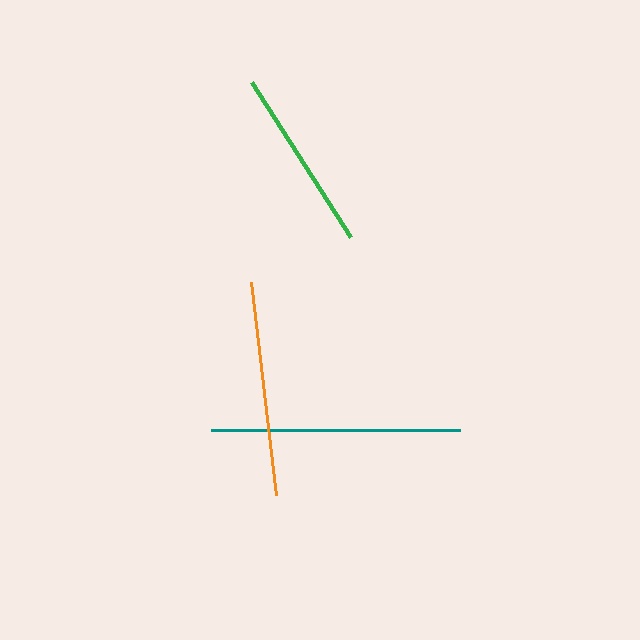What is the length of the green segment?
The green segment is approximately 185 pixels long.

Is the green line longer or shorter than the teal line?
The teal line is longer than the green line.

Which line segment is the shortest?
The green line is the shortest at approximately 185 pixels.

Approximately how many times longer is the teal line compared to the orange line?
The teal line is approximately 1.2 times the length of the orange line.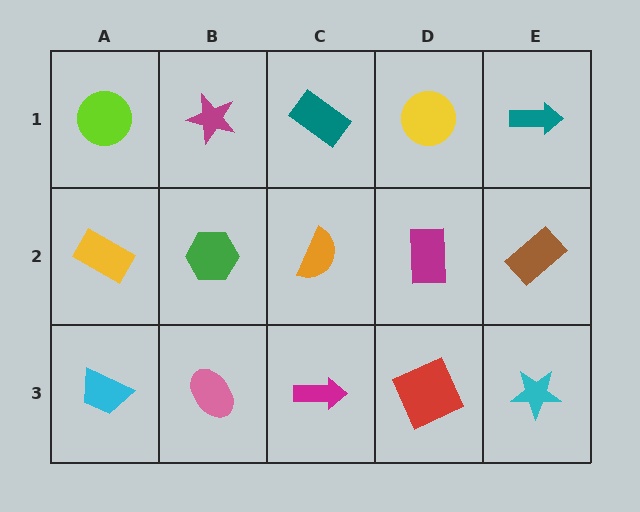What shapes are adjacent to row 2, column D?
A yellow circle (row 1, column D), a red square (row 3, column D), an orange semicircle (row 2, column C), a brown rectangle (row 2, column E).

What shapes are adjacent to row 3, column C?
An orange semicircle (row 2, column C), a pink ellipse (row 3, column B), a red square (row 3, column D).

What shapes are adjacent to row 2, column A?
A lime circle (row 1, column A), a cyan trapezoid (row 3, column A), a green hexagon (row 2, column B).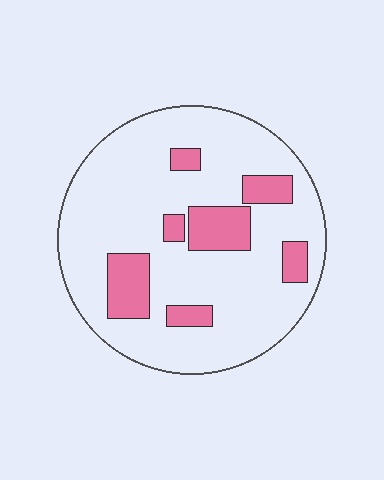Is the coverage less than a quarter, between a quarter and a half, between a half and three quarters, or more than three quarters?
Less than a quarter.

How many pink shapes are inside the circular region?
7.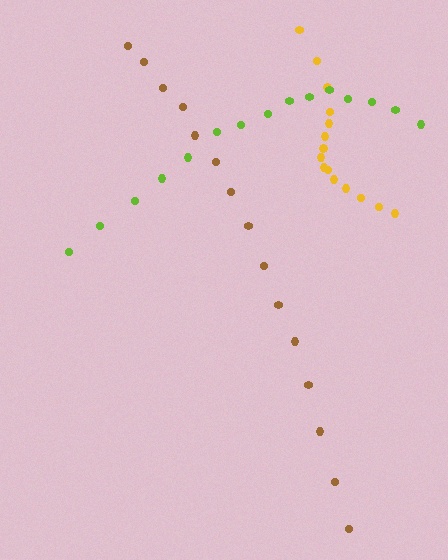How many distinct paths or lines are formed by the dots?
There are 3 distinct paths.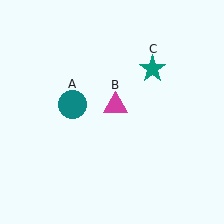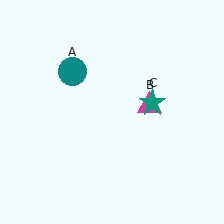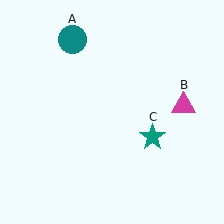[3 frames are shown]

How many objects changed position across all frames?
3 objects changed position: teal circle (object A), magenta triangle (object B), teal star (object C).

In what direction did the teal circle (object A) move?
The teal circle (object A) moved up.